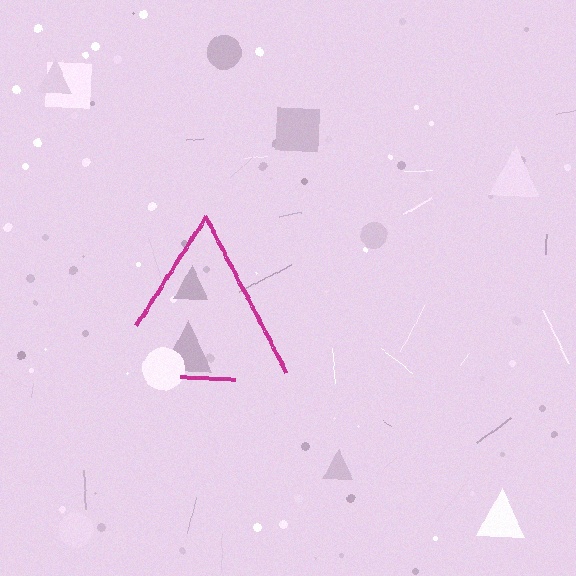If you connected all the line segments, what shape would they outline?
They would outline a triangle.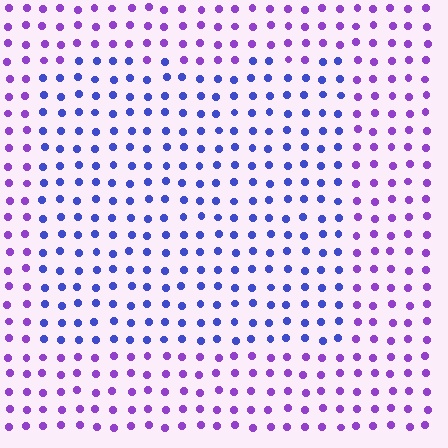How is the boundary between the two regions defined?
The boundary is defined purely by a slight shift in hue (about 40 degrees). Spacing, size, and orientation are identical on both sides.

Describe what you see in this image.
The image is filled with small purple elements in a uniform arrangement. A rectangle-shaped region is visible where the elements are tinted to a slightly different hue, forming a subtle color boundary.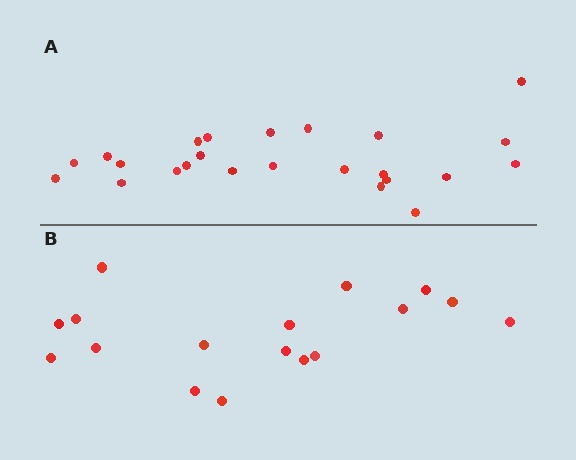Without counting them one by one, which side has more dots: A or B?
Region A (the top region) has more dots.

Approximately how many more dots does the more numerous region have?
Region A has roughly 8 or so more dots than region B.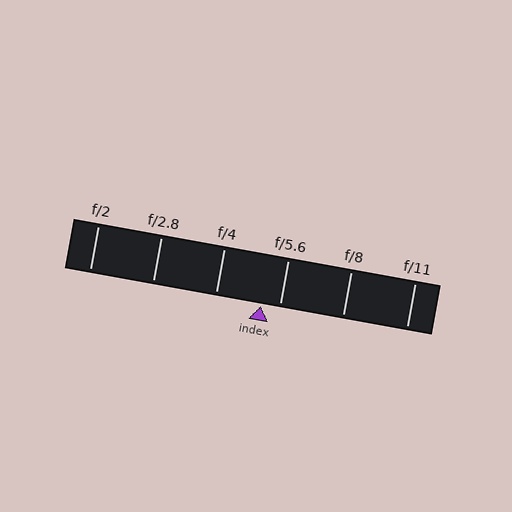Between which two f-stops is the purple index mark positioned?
The index mark is between f/4 and f/5.6.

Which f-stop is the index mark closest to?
The index mark is closest to f/5.6.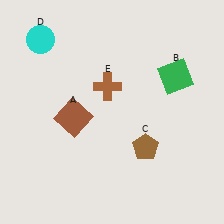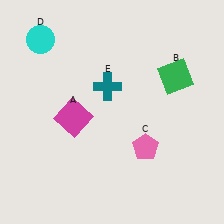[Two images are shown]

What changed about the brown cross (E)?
In Image 1, E is brown. In Image 2, it changed to teal.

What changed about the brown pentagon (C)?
In Image 1, C is brown. In Image 2, it changed to pink.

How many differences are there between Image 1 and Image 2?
There are 3 differences between the two images.